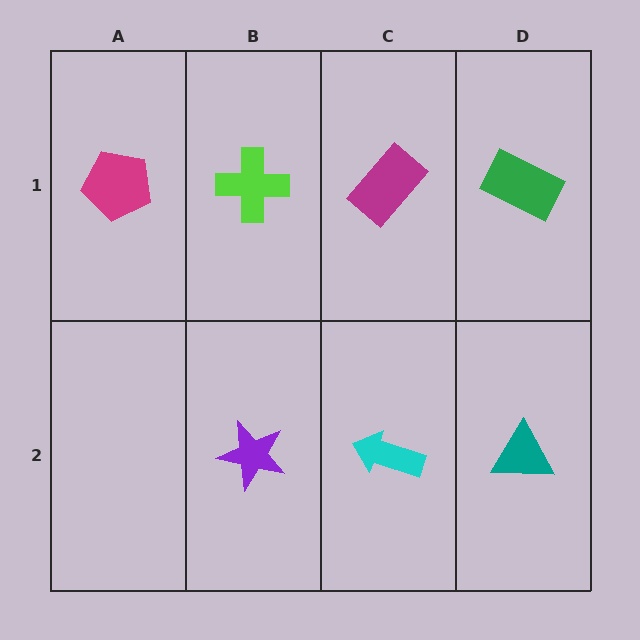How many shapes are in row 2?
3 shapes.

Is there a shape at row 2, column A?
No, that cell is empty.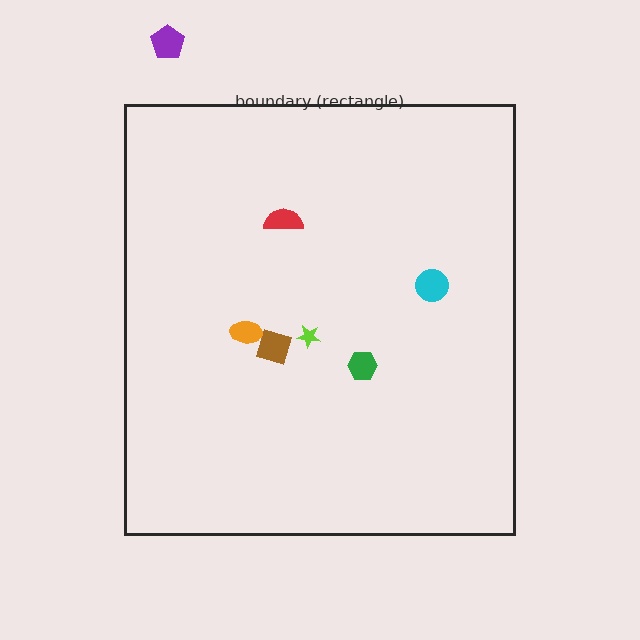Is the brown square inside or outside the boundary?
Inside.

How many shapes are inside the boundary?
6 inside, 1 outside.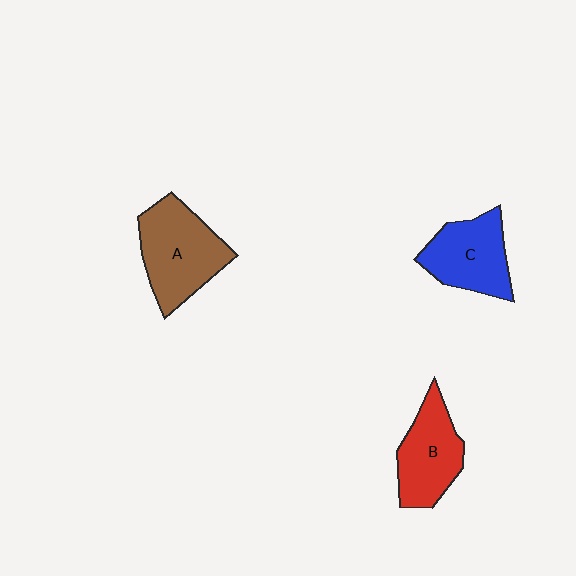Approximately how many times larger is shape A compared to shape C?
Approximately 1.2 times.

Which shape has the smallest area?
Shape B (red).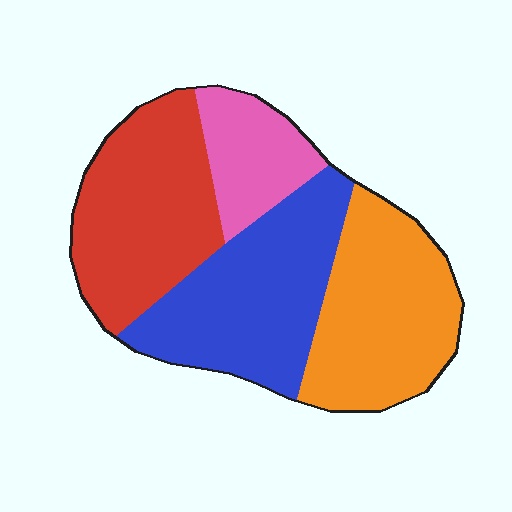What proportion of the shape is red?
Red takes up about one quarter (1/4) of the shape.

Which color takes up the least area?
Pink, at roughly 15%.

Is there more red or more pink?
Red.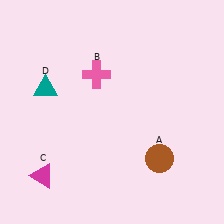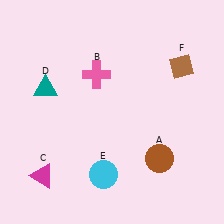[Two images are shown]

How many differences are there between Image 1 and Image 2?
There are 2 differences between the two images.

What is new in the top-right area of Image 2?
A brown diamond (F) was added in the top-right area of Image 2.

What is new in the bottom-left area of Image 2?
A cyan circle (E) was added in the bottom-left area of Image 2.